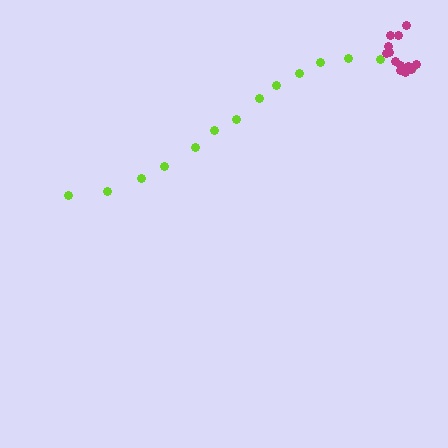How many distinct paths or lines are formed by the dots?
There are 2 distinct paths.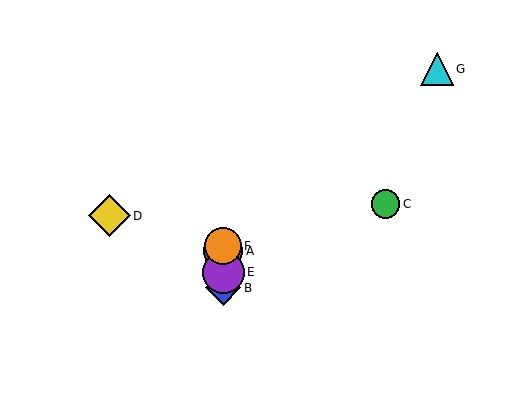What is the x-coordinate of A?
Object A is at x≈223.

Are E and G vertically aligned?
No, E is at x≈223 and G is at x≈437.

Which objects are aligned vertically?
Objects A, B, E, F are aligned vertically.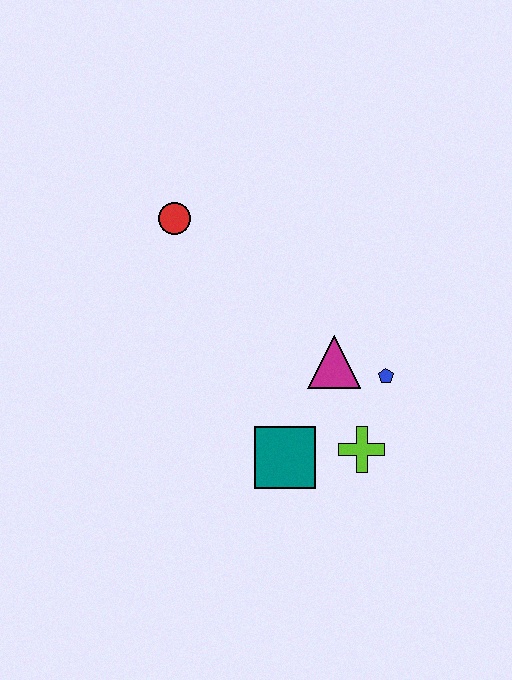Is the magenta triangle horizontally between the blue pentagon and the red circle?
Yes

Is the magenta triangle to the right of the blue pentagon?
No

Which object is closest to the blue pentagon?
The magenta triangle is closest to the blue pentagon.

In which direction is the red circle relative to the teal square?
The red circle is above the teal square.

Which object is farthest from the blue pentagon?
The red circle is farthest from the blue pentagon.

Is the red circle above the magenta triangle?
Yes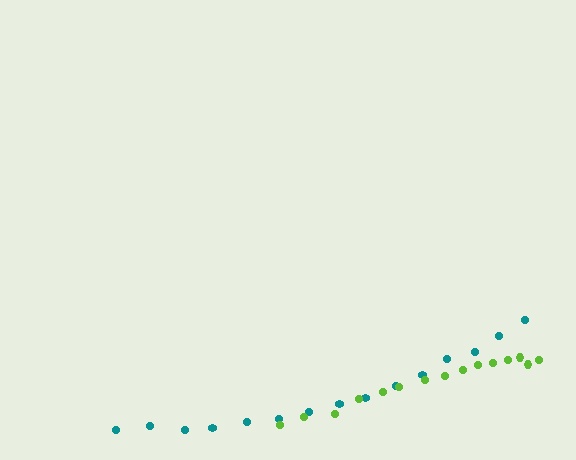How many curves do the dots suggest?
There are 2 distinct paths.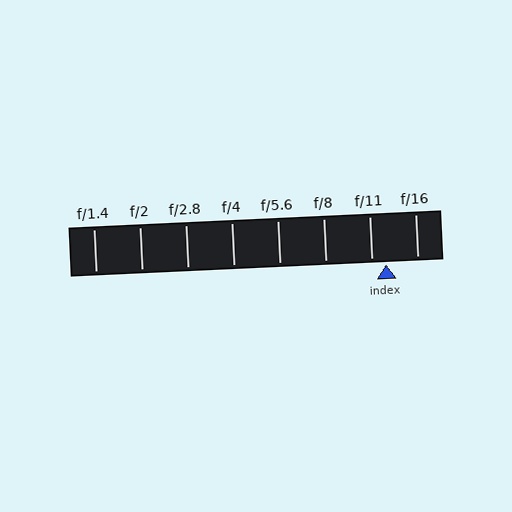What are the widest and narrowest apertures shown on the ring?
The widest aperture shown is f/1.4 and the narrowest is f/16.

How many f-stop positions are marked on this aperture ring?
There are 8 f-stop positions marked.